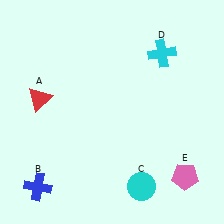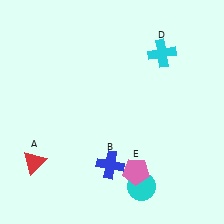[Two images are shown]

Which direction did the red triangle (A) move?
The red triangle (A) moved down.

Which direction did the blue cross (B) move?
The blue cross (B) moved right.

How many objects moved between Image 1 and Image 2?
3 objects moved between the two images.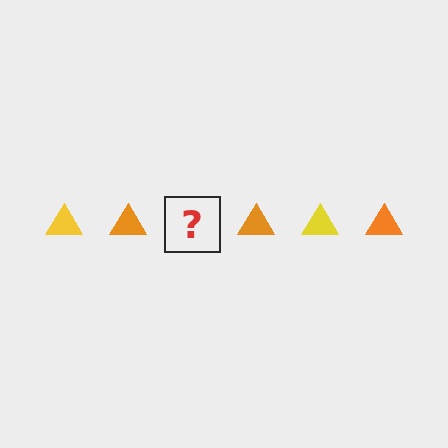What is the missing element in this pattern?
The missing element is a yellow triangle.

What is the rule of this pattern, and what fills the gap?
The rule is that the pattern cycles through yellow, orange triangles. The gap should be filled with a yellow triangle.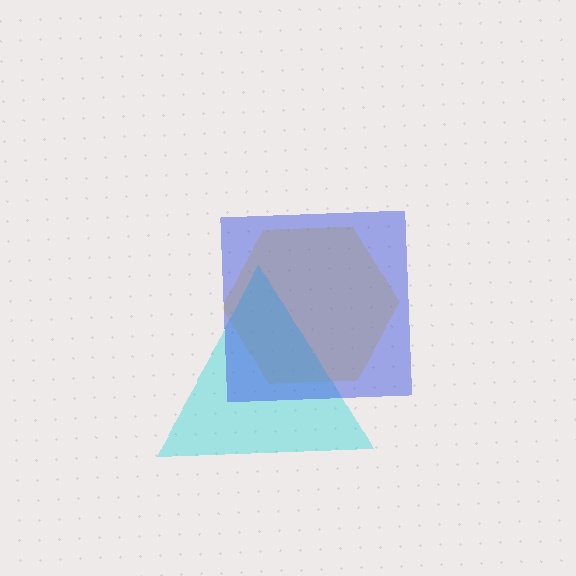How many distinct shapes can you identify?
There are 3 distinct shapes: a yellow hexagon, a cyan triangle, a blue square.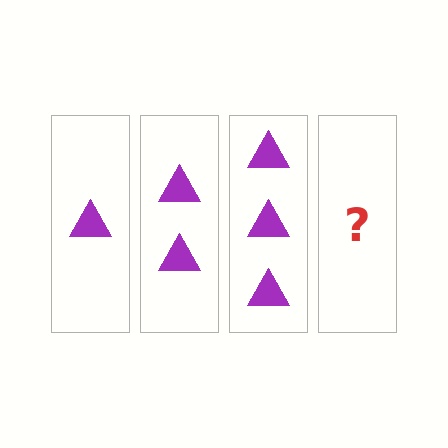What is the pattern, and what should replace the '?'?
The pattern is that each step adds one more triangle. The '?' should be 4 triangles.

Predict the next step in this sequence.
The next step is 4 triangles.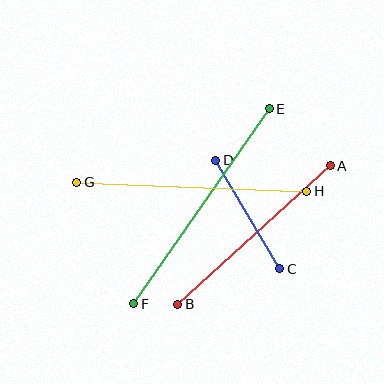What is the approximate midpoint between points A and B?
The midpoint is at approximately (254, 235) pixels.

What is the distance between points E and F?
The distance is approximately 237 pixels.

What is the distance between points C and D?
The distance is approximately 126 pixels.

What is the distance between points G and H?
The distance is approximately 230 pixels.